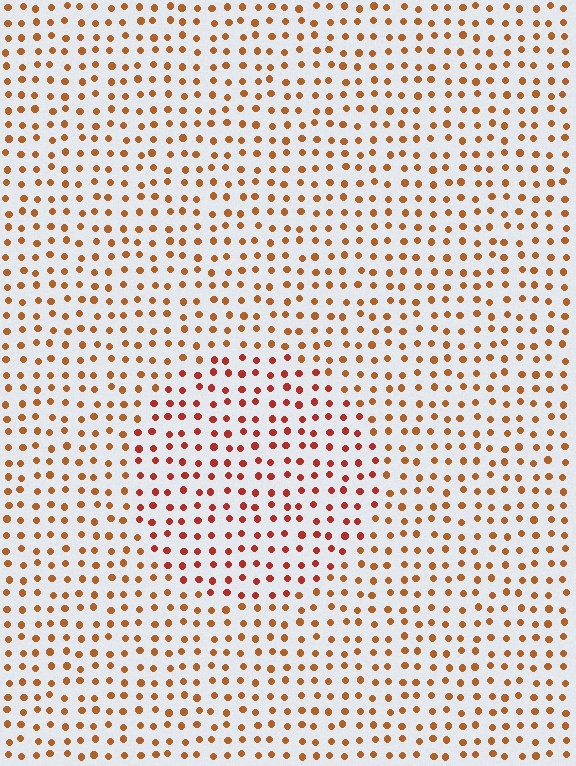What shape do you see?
I see a circle.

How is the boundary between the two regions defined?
The boundary is defined purely by a slight shift in hue (about 24 degrees). Spacing, size, and orientation are identical on both sides.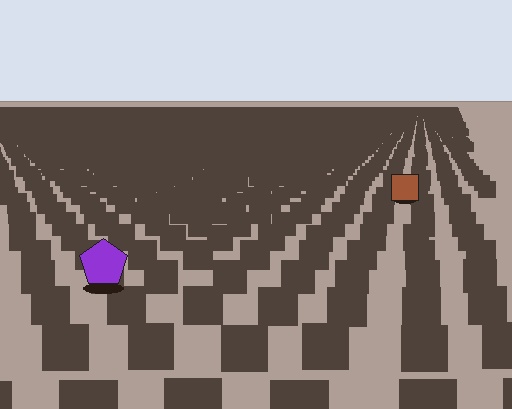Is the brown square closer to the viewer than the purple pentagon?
No. The purple pentagon is closer — you can tell from the texture gradient: the ground texture is coarser near it.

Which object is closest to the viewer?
The purple pentagon is closest. The texture marks near it are larger and more spread out.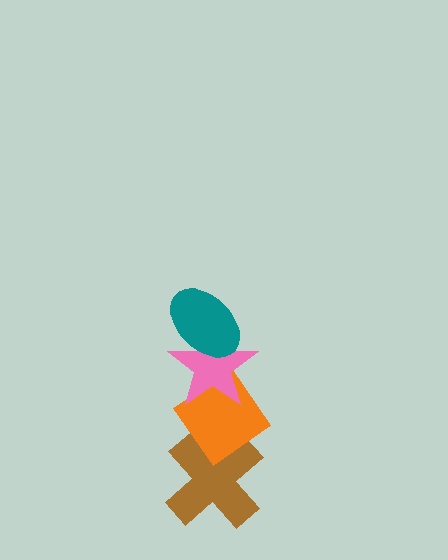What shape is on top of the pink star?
The teal ellipse is on top of the pink star.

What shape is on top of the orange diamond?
The pink star is on top of the orange diamond.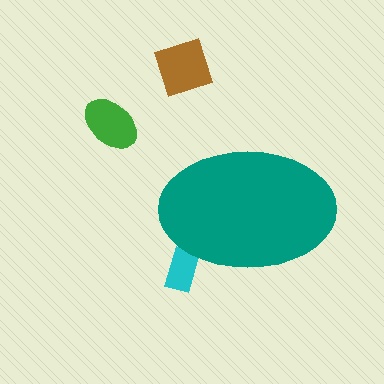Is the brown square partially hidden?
No, the brown square is fully visible.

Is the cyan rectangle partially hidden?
Yes, the cyan rectangle is partially hidden behind the teal ellipse.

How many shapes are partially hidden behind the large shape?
1 shape is partially hidden.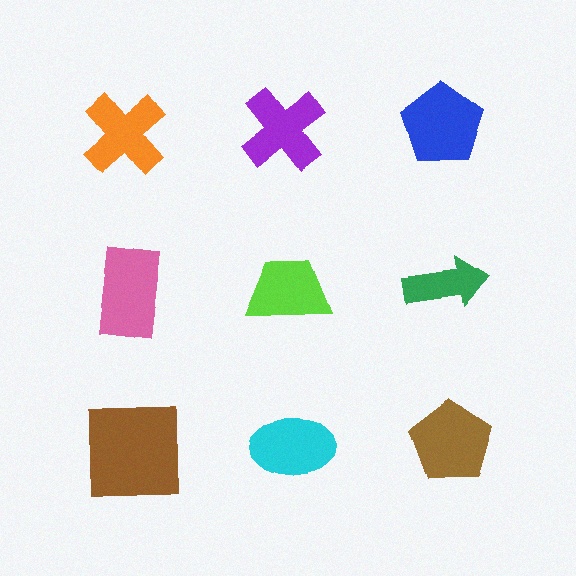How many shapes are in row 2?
3 shapes.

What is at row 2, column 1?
A pink rectangle.